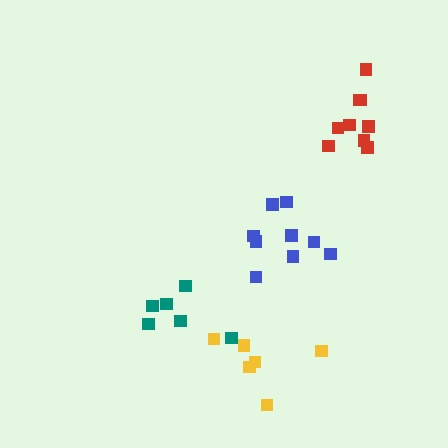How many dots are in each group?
Group 1: 6 dots, Group 2: 6 dots, Group 3: 9 dots, Group 4: 9 dots (30 total).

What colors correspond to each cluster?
The clusters are colored: yellow, teal, red, blue.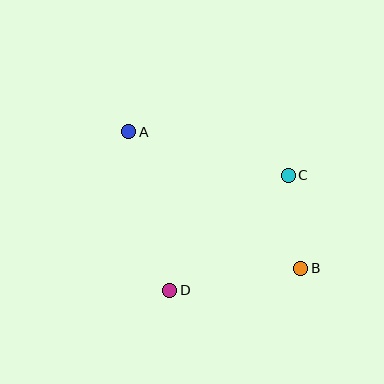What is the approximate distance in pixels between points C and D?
The distance between C and D is approximately 165 pixels.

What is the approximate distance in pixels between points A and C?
The distance between A and C is approximately 165 pixels.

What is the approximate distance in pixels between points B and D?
The distance between B and D is approximately 133 pixels.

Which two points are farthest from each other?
Points A and B are farthest from each other.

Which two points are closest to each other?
Points B and C are closest to each other.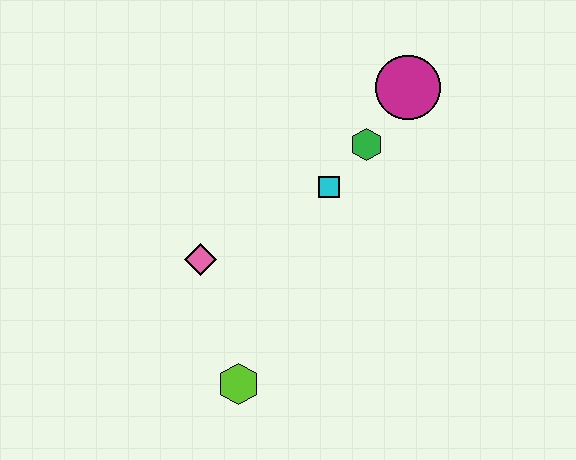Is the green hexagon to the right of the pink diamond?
Yes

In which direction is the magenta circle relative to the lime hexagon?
The magenta circle is above the lime hexagon.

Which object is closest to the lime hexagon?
The pink diamond is closest to the lime hexagon.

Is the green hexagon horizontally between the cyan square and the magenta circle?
Yes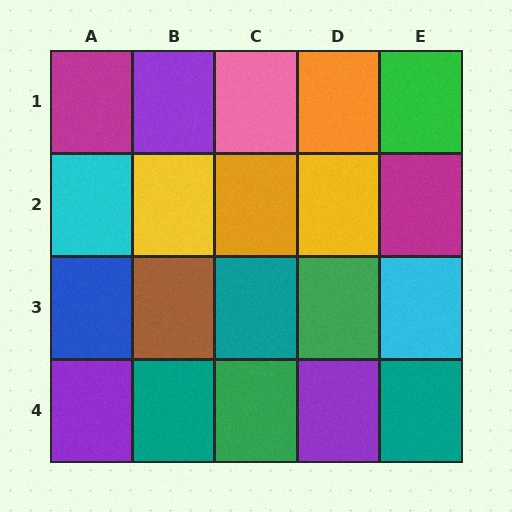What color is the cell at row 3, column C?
Teal.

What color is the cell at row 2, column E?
Magenta.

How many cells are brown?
1 cell is brown.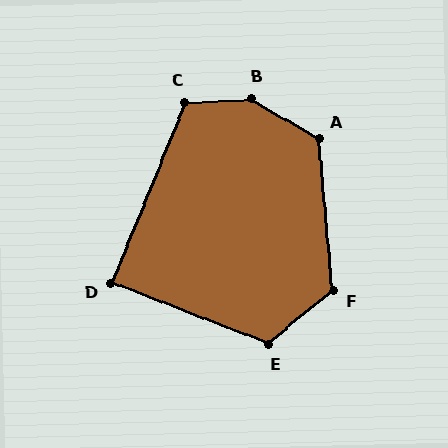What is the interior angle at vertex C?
Approximately 115 degrees (obtuse).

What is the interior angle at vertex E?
Approximately 119 degrees (obtuse).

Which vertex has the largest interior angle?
B, at approximately 147 degrees.